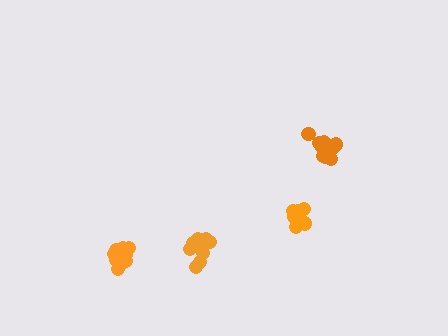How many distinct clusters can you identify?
There are 4 distinct clusters.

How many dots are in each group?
Group 1: 14 dots, Group 2: 10 dots, Group 3: 12 dots, Group 4: 14 dots (50 total).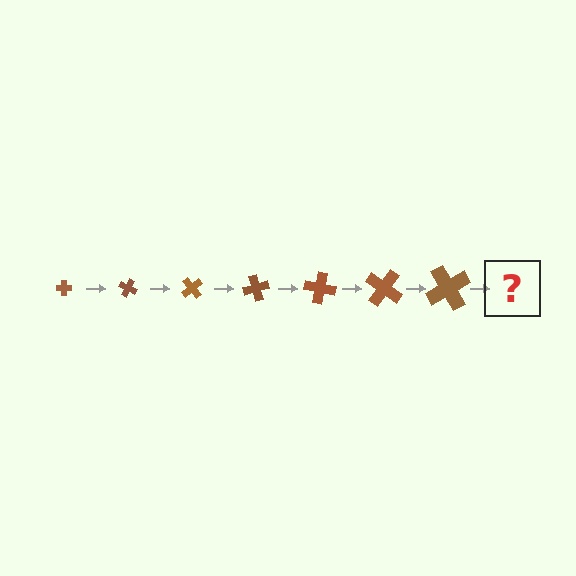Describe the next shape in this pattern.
It should be a cross, larger than the previous one and rotated 175 degrees from the start.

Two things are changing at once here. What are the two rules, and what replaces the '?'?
The two rules are that the cross grows larger each step and it rotates 25 degrees each step. The '?' should be a cross, larger than the previous one and rotated 175 degrees from the start.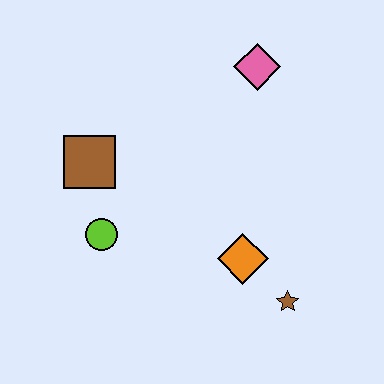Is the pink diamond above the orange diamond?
Yes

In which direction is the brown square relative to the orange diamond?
The brown square is to the left of the orange diamond.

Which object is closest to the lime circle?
The brown square is closest to the lime circle.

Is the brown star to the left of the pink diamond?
No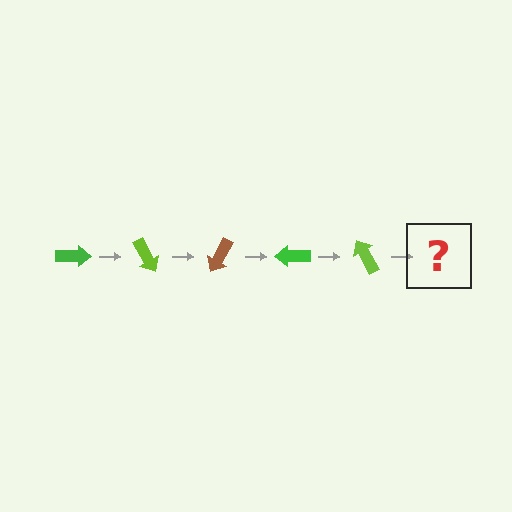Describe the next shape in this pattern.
It should be a brown arrow, rotated 300 degrees from the start.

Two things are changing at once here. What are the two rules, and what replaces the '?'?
The two rules are that it rotates 60 degrees each step and the color cycles through green, lime, and brown. The '?' should be a brown arrow, rotated 300 degrees from the start.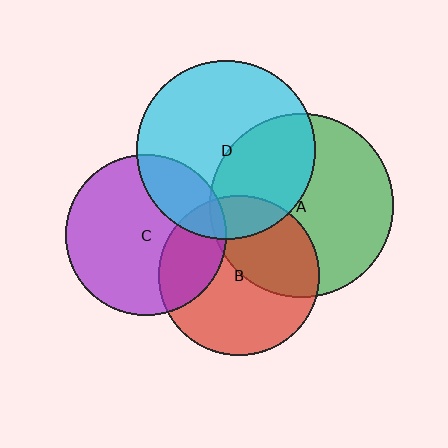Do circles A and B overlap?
Yes.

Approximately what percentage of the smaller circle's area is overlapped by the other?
Approximately 40%.